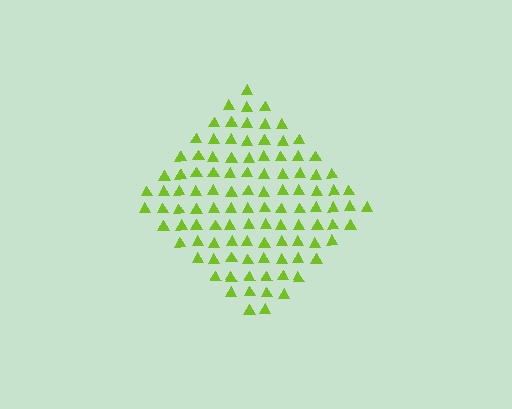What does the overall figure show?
The overall figure shows a diamond.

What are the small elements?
The small elements are triangles.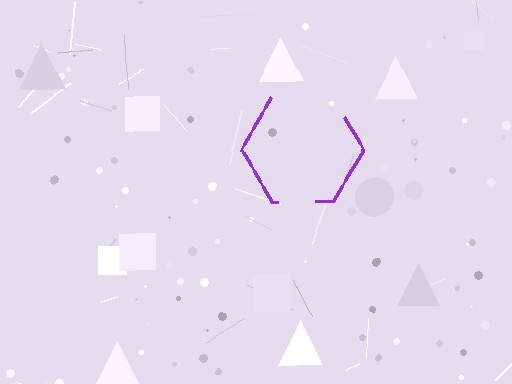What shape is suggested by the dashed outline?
The dashed outline suggests a hexagon.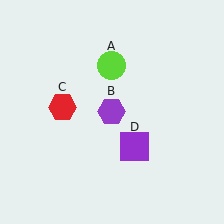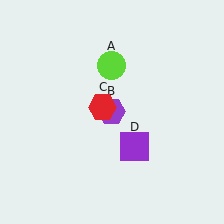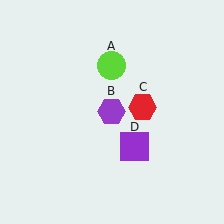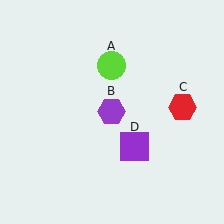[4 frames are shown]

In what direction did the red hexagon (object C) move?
The red hexagon (object C) moved right.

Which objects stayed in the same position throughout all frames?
Lime circle (object A) and purple hexagon (object B) and purple square (object D) remained stationary.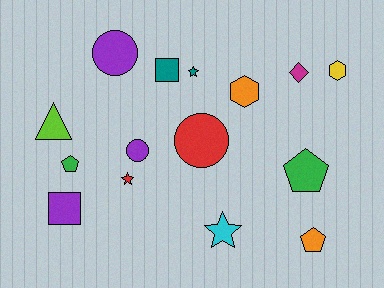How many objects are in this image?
There are 15 objects.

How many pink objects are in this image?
There are no pink objects.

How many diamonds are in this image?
There is 1 diamond.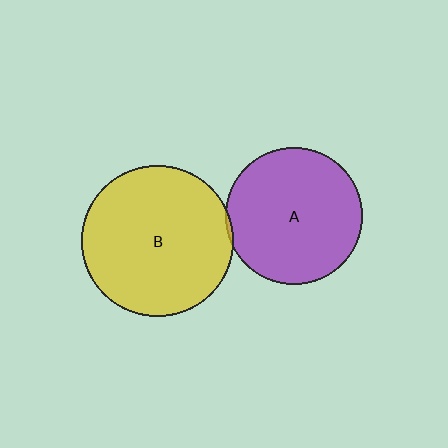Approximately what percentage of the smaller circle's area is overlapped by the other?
Approximately 5%.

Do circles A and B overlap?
Yes.